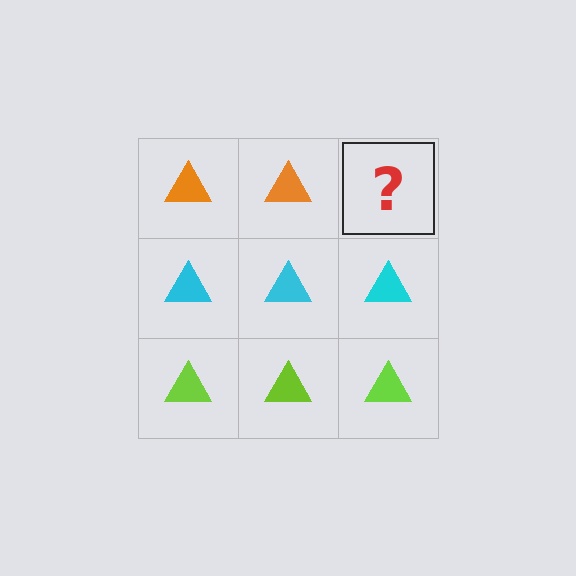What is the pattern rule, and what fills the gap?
The rule is that each row has a consistent color. The gap should be filled with an orange triangle.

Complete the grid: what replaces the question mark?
The question mark should be replaced with an orange triangle.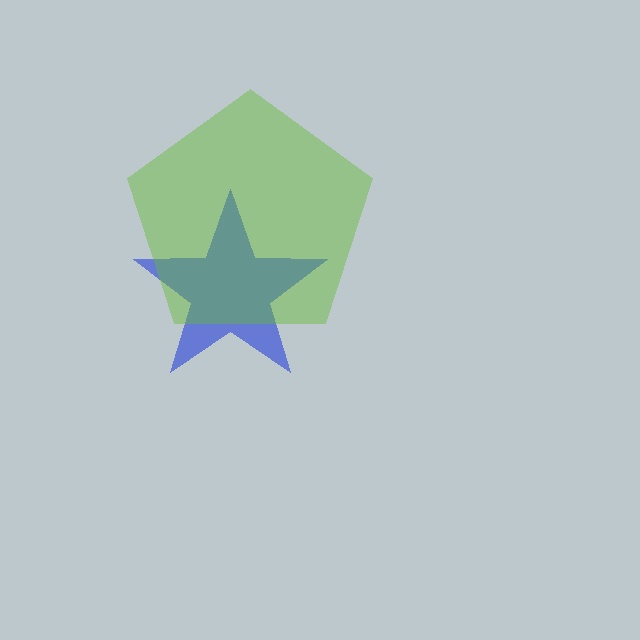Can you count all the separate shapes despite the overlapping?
Yes, there are 2 separate shapes.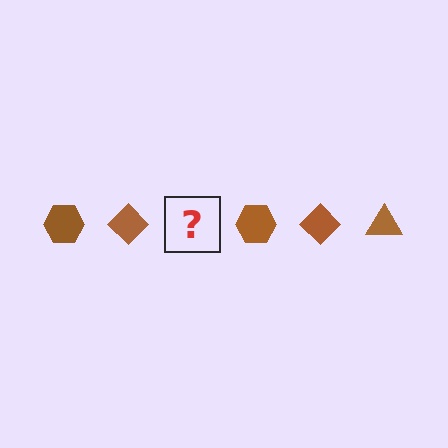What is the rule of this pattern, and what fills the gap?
The rule is that the pattern cycles through hexagon, diamond, triangle shapes in brown. The gap should be filled with a brown triangle.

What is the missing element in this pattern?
The missing element is a brown triangle.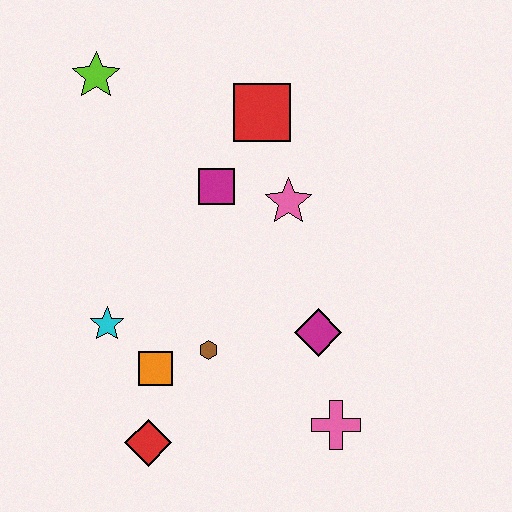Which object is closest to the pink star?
The magenta square is closest to the pink star.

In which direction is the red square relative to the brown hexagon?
The red square is above the brown hexagon.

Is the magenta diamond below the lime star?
Yes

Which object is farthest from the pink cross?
The lime star is farthest from the pink cross.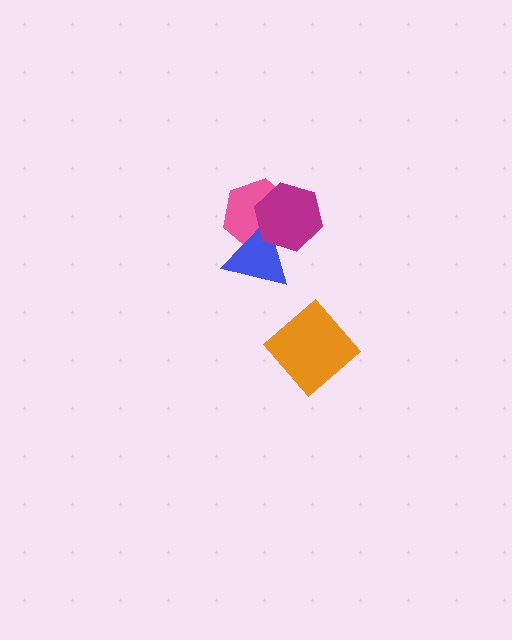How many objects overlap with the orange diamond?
0 objects overlap with the orange diamond.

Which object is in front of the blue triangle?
The magenta hexagon is in front of the blue triangle.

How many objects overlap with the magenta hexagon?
2 objects overlap with the magenta hexagon.